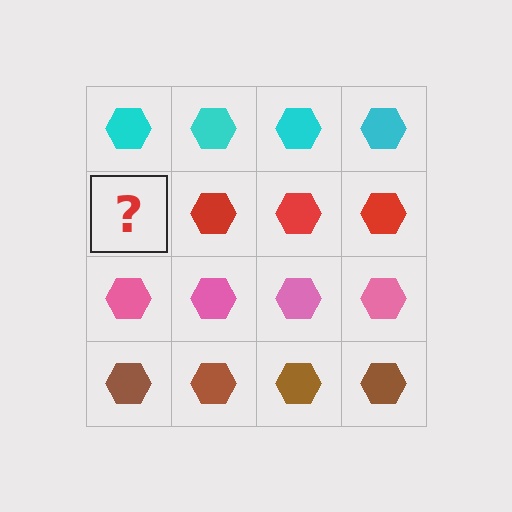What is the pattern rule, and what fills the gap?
The rule is that each row has a consistent color. The gap should be filled with a red hexagon.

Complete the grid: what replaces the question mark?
The question mark should be replaced with a red hexagon.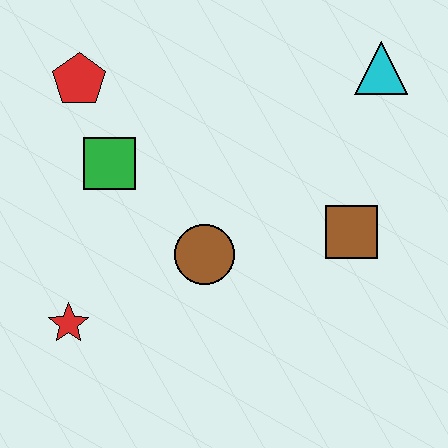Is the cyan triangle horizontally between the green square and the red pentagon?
No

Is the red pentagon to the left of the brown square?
Yes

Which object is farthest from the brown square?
The red pentagon is farthest from the brown square.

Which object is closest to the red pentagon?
The green square is closest to the red pentagon.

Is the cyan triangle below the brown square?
No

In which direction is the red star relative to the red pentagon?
The red star is below the red pentagon.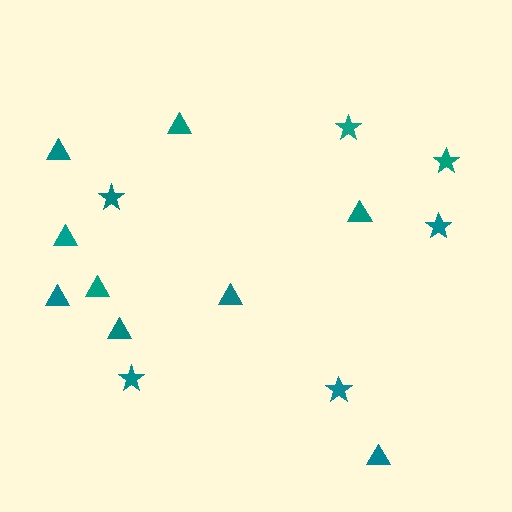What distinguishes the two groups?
There are 2 groups: one group of triangles (9) and one group of stars (6).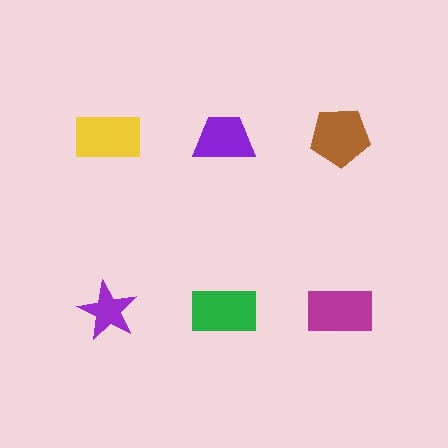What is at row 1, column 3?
A brown pentagon.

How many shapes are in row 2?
3 shapes.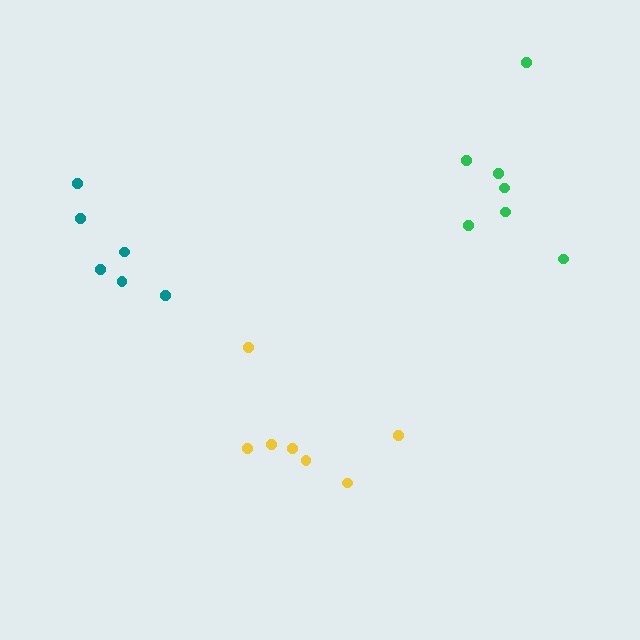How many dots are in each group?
Group 1: 6 dots, Group 2: 7 dots, Group 3: 7 dots (20 total).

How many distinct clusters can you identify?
There are 3 distinct clusters.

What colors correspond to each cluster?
The clusters are colored: teal, yellow, green.